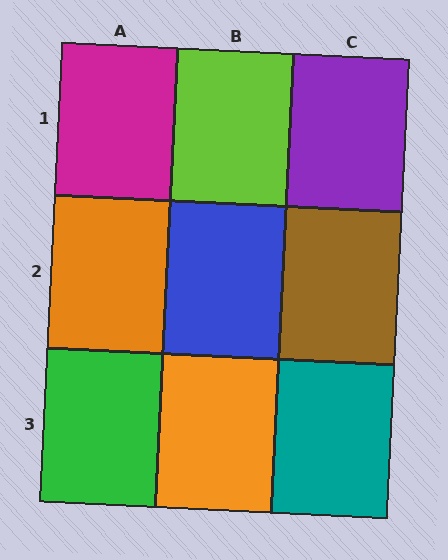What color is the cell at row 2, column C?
Brown.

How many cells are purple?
1 cell is purple.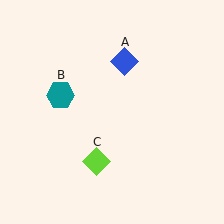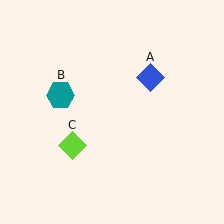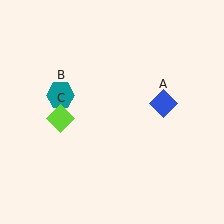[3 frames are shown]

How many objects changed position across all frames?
2 objects changed position: blue diamond (object A), lime diamond (object C).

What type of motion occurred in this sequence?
The blue diamond (object A), lime diamond (object C) rotated clockwise around the center of the scene.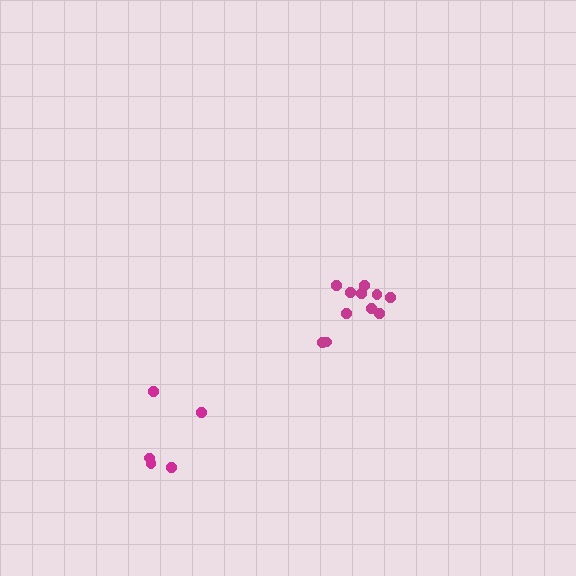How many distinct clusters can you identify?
There are 2 distinct clusters.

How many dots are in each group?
Group 1: 5 dots, Group 2: 11 dots (16 total).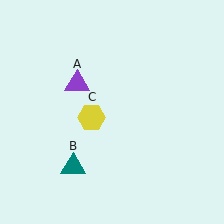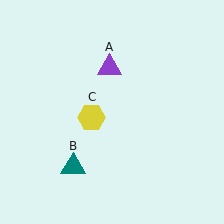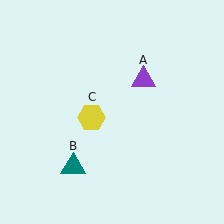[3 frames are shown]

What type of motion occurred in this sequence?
The purple triangle (object A) rotated clockwise around the center of the scene.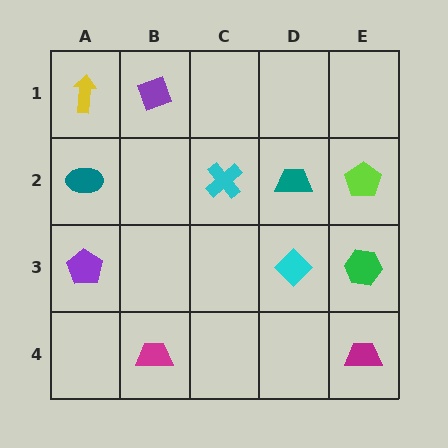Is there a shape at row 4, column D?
No, that cell is empty.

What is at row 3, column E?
A green hexagon.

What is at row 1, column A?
A yellow arrow.